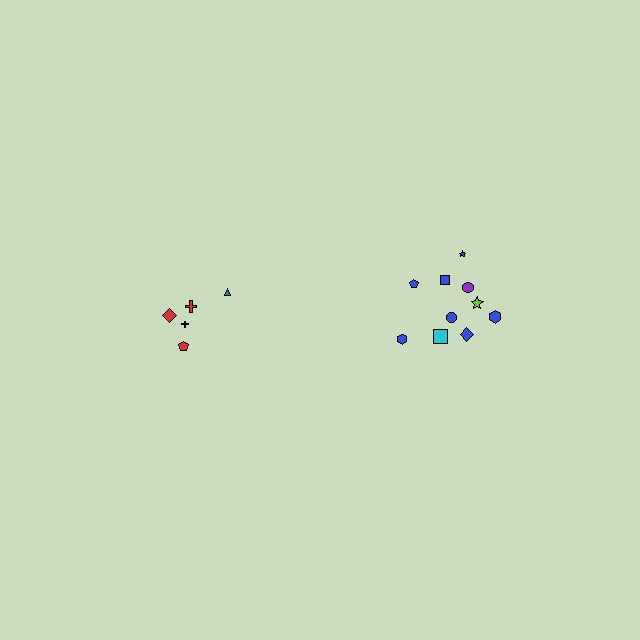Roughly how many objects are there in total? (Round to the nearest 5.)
Roughly 15 objects in total.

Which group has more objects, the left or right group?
The right group.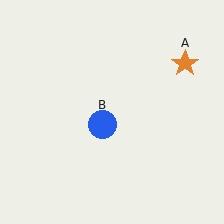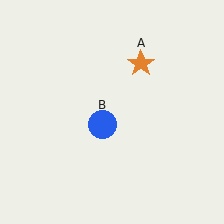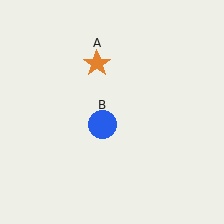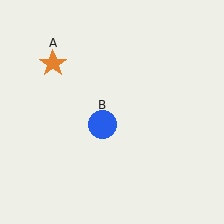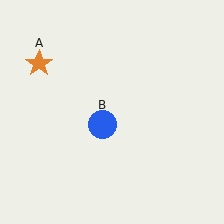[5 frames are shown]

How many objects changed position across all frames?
1 object changed position: orange star (object A).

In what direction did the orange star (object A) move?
The orange star (object A) moved left.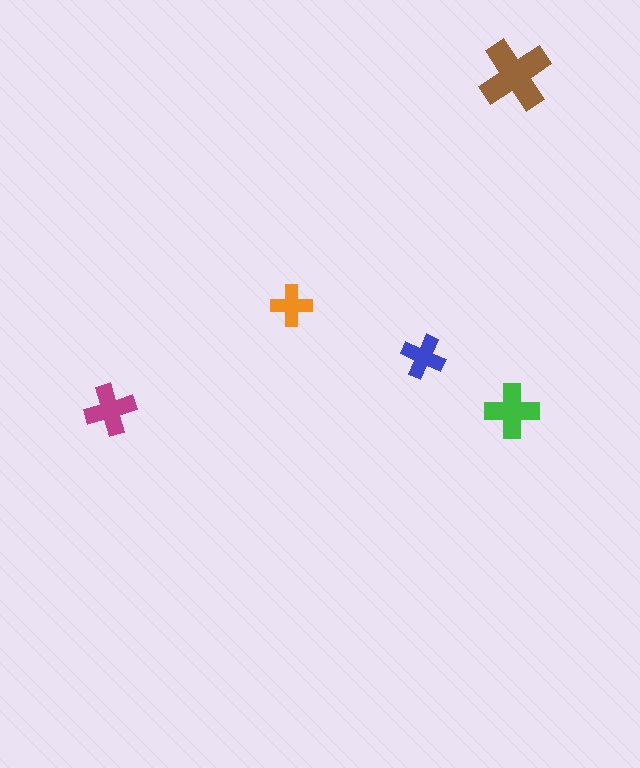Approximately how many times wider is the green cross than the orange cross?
About 1.5 times wider.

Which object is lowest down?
The green cross is bottommost.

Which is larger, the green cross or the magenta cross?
The green one.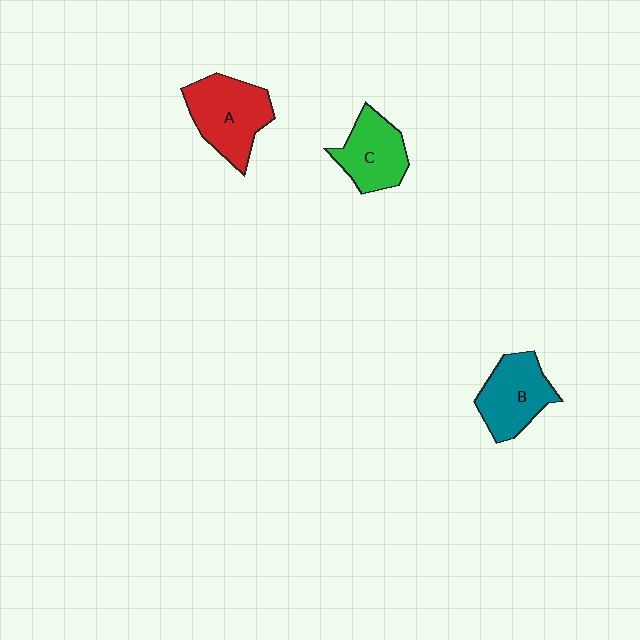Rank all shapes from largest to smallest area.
From largest to smallest: A (red), B (teal), C (green).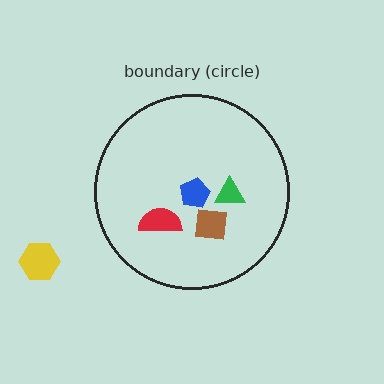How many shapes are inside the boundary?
4 inside, 1 outside.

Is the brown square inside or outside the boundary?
Inside.